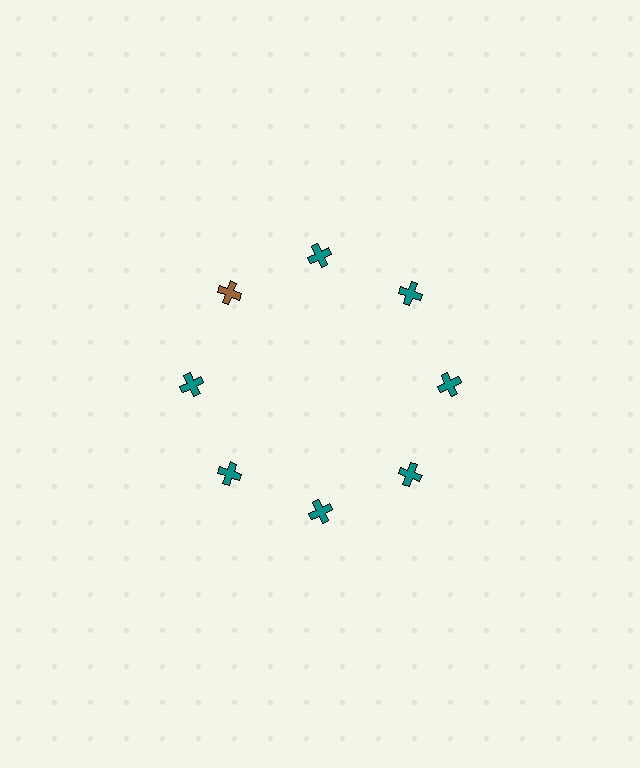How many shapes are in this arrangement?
There are 8 shapes arranged in a ring pattern.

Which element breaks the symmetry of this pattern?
The brown cross at roughly the 10 o'clock position breaks the symmetry. All other shapes are teal crosses.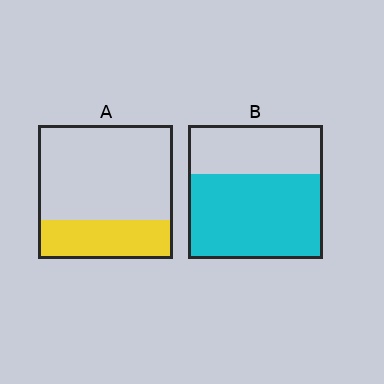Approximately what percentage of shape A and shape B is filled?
A is approximately 30% and B is approximately 65%.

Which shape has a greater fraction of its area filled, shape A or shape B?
Shape B.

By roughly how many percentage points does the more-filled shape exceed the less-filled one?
By roughly 35 percentage points (B over A).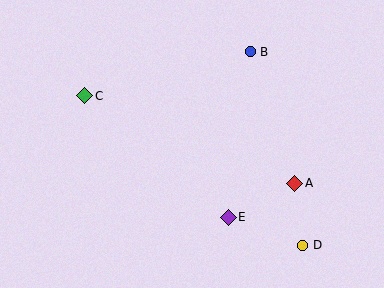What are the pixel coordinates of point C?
Point C is at (85, 96).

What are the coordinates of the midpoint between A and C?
The midpoint between A and C is at (190, 139).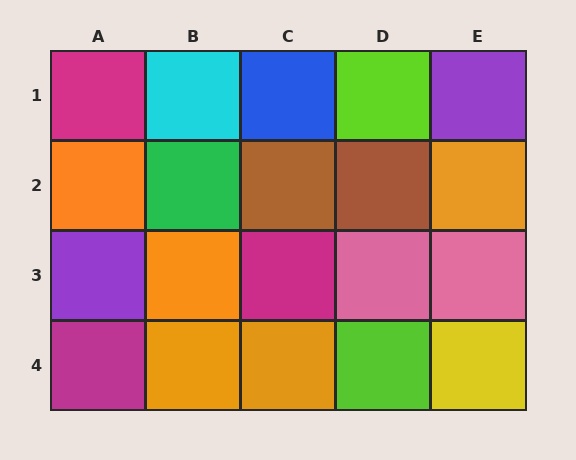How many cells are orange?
5 cells are orange.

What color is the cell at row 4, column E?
Yellow.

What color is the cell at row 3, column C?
Magenta.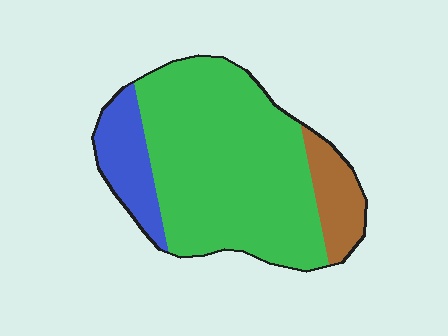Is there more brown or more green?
Green.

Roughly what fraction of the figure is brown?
Brown covers about 15% of the figure.